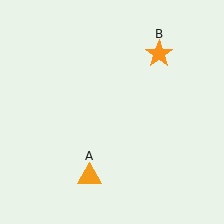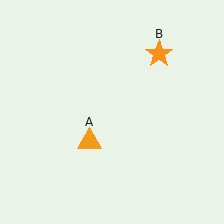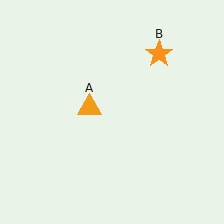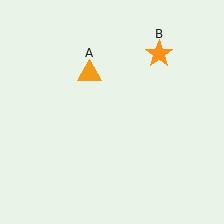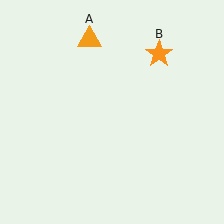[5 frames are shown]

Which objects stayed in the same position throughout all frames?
Orange star (object B) remained stationary.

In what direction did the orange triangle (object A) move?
The orange triangle (object A) moved up.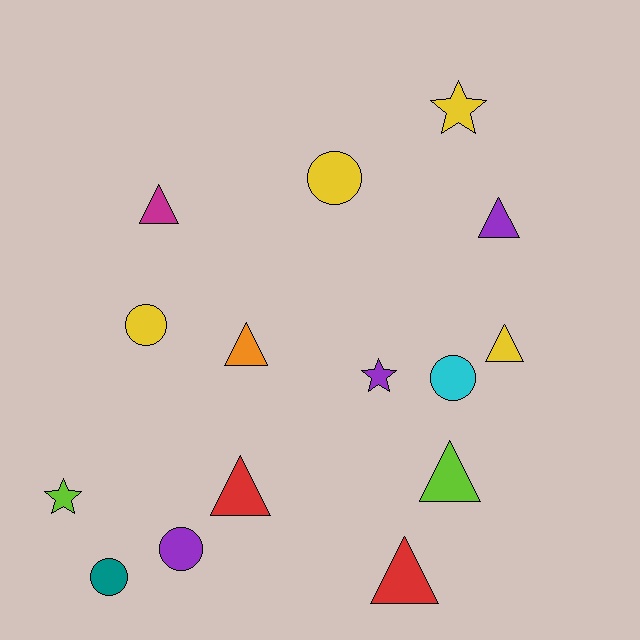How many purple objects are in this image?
There are 3 purple objects.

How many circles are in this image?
There are 5 circles.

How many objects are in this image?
There are 15 objects.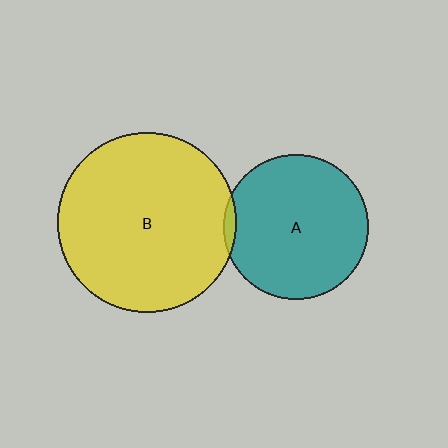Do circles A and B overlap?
Yes.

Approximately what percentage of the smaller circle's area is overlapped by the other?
Approximately 5%.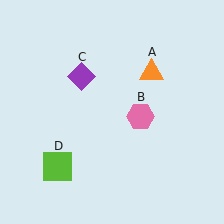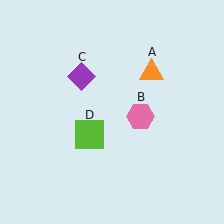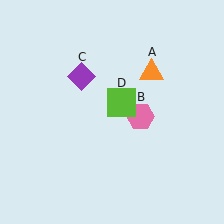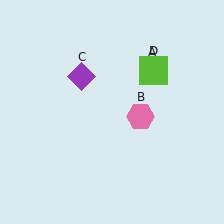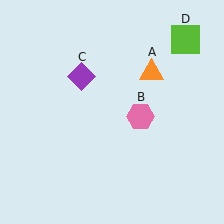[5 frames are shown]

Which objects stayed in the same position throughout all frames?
Orange triangle (object A) and pink hexagon (object B) and purple diamond (object C) remained stationary.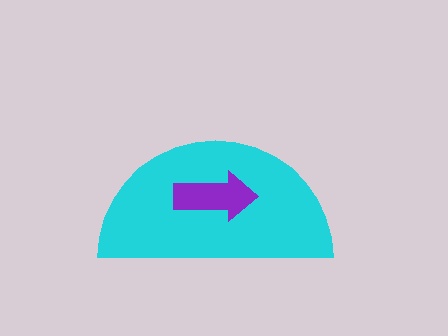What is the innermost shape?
The purple arrow.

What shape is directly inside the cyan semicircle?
The purple arrow.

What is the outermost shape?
The cyan semicircle.